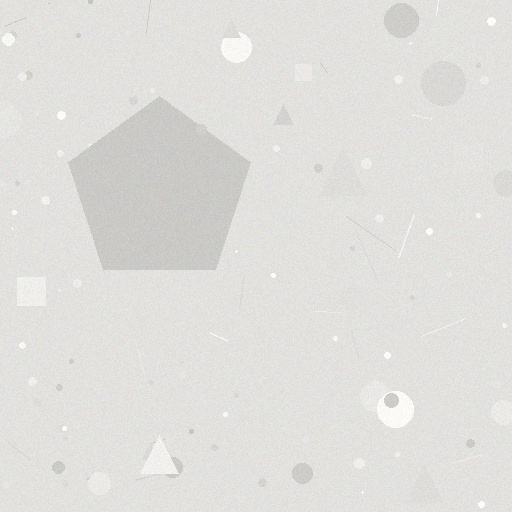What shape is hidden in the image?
A pentagon is hidden in the image.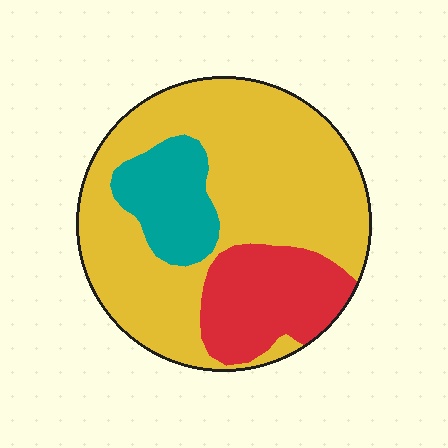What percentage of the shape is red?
Red covers roughly 20% of the shape.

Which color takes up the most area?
Yellow, at roughly 65%.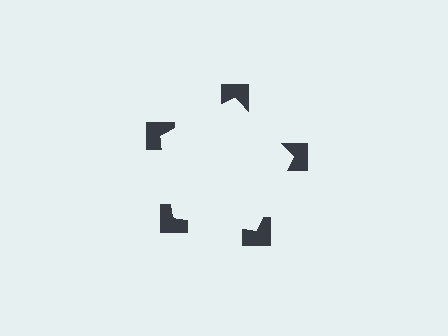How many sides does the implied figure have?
5 sides.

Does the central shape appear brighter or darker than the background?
It typically appears slightly brighter than the background, even though no actual brightness change is drawn.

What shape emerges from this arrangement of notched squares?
An illusory pentagon — its edges are inferred from the aligned wedge cuts in the notched squares, not physically drawn.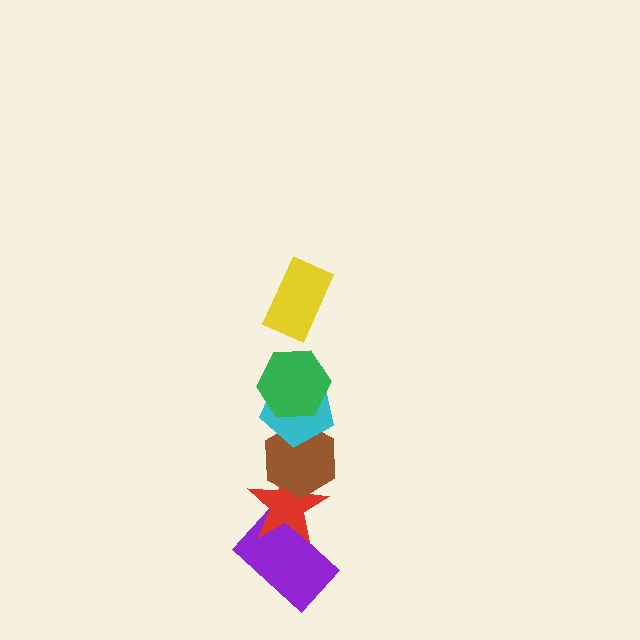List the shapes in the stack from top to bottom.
From top to bottom: the yellow rectangle, the green hexagon, the cyan pentagon, the brown hexagon, the red star, the purple rectangle.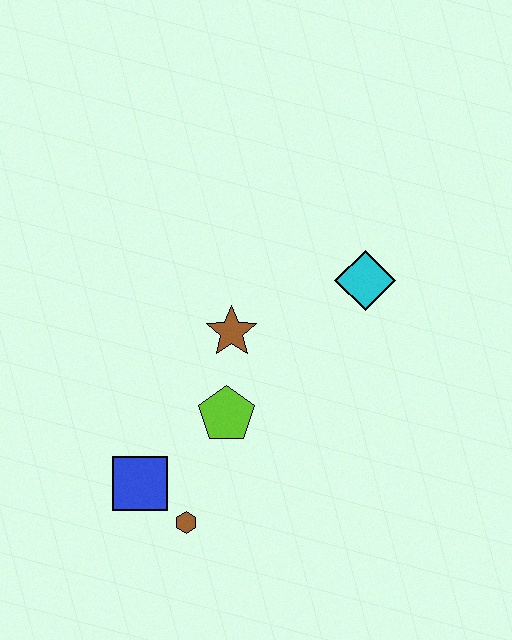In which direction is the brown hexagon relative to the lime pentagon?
The brown hexagon is below the lime pentagon.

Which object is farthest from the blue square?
The cyan diamond is farthest from the blue square.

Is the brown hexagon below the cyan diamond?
Yes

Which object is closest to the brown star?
The lime pentagon is closest to the brown star.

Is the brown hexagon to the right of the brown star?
No